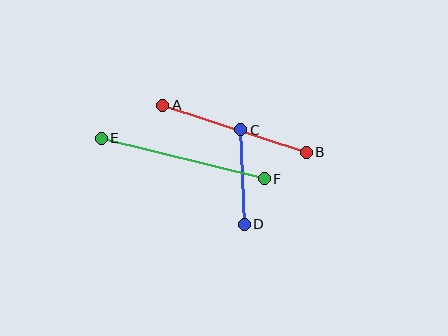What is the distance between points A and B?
The distance is approximately 151 pixels.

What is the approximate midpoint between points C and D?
The midpoint is at approximately (242, 177) pixels.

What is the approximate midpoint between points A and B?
The midpoint is at approximately (235, 129) pixels.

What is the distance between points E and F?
The distance is approximately 168 pixels.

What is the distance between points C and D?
The distance is approximately 95 pixels.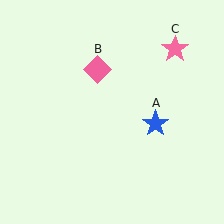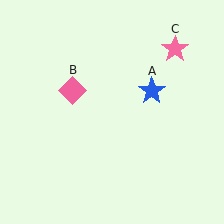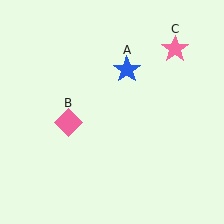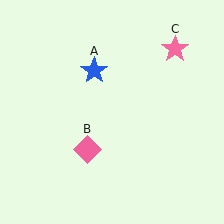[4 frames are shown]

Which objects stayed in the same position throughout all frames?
Pink star (object C) remained stationary.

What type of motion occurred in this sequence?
The blue star (object A), pink diamond (object B) rotated counterclockwise around the center of the scene.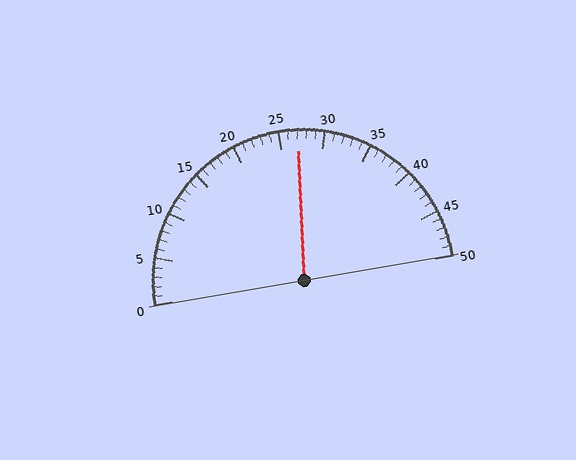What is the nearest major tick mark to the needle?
The nearest major tick mark is 25.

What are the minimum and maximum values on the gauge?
The gauge ranges from 0 to 50.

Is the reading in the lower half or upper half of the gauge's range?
The reading is in the upper half of the range (0 to 50).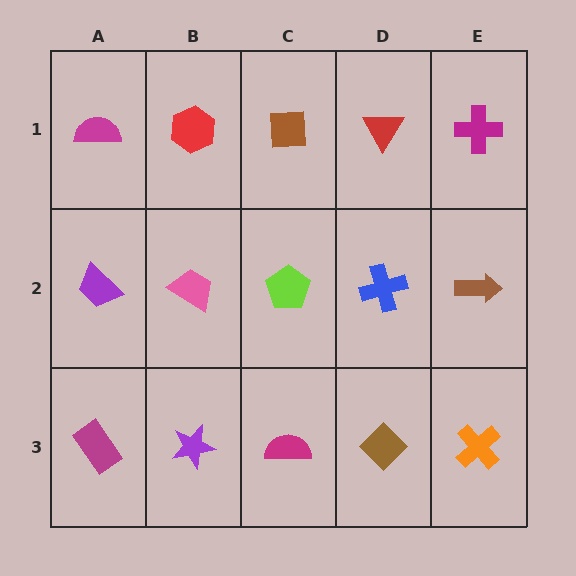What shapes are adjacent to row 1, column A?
A purple trapezoid (row 2, column A), a red hexagon (row 1, column B).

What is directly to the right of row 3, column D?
An orange cross.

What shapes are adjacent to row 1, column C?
A lime pentagon (row 2, column C), a red hexagon (row 1, column B), a red triangle (row 1, column D).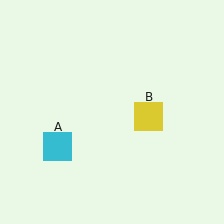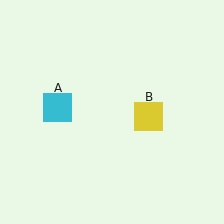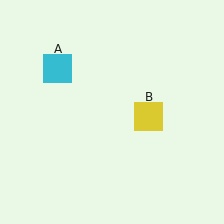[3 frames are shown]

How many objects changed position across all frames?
1 object changed position: cyan square (object A).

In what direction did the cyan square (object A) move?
The cyan square (object A) moved up.